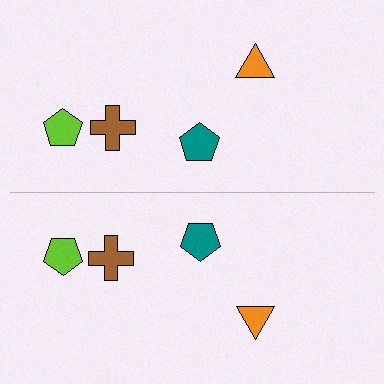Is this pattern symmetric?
Yes, this pattern has bilateral (reflection) symmetry.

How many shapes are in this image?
There are 8 shapes in this image.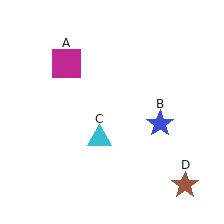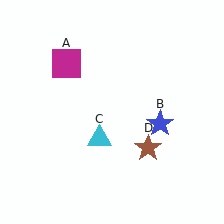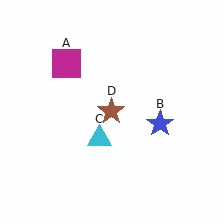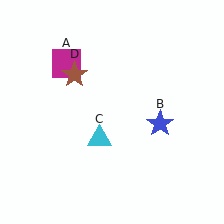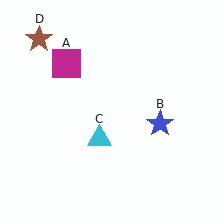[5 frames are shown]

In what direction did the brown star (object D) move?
The brown star (object D) moved up and to the left.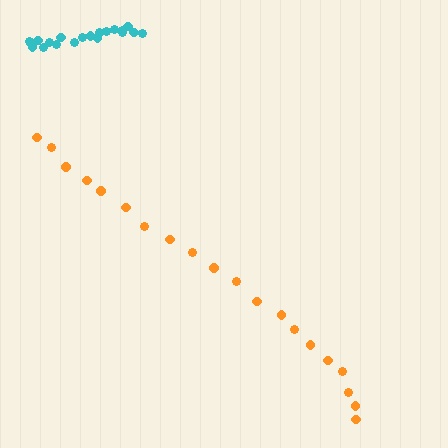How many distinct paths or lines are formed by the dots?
There are 2 distinct paths.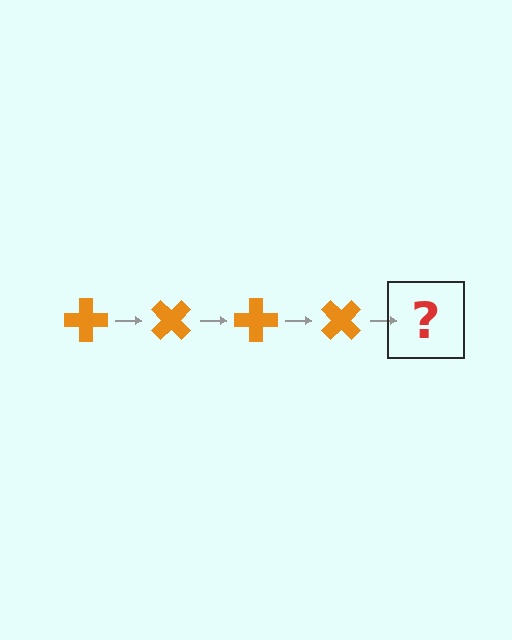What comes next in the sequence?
The next element should be an orange cross rotated 180 degrees.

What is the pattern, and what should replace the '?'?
The pattern is that the cross rotates 45 degrees each step. The '?' should be an orange cross rotated 180 degrees.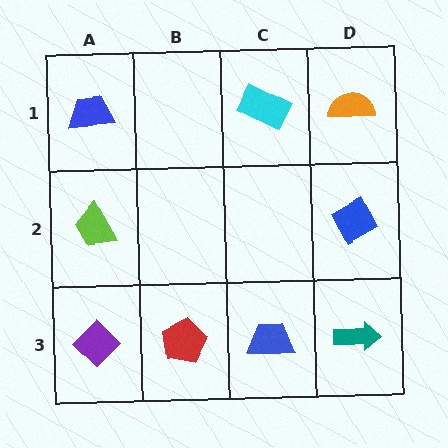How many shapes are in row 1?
3 shapes.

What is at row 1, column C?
A cyan rectangle.